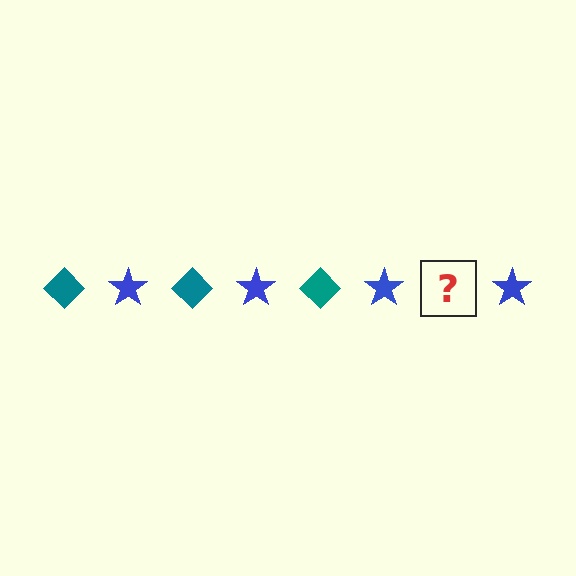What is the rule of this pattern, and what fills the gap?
The rule is that the pattern alternates between teal diamond and blue star. The gap should be filled with a teal diamond.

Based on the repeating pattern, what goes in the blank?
The blank should be a teal diamond.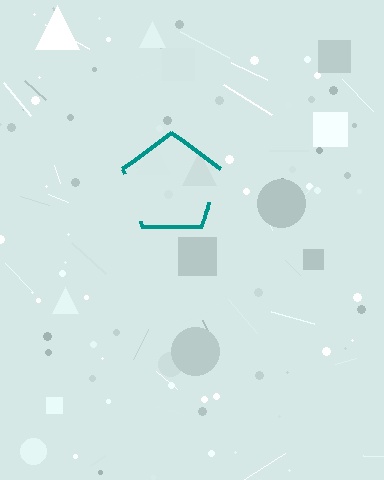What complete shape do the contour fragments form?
The contour fragments form a pentagon.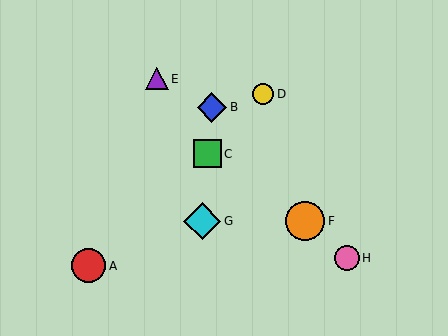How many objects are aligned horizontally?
2 objects (F, G) are aligned horizontally.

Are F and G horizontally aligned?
Yes, both are at y≈221.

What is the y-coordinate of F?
Object F is at y≈221.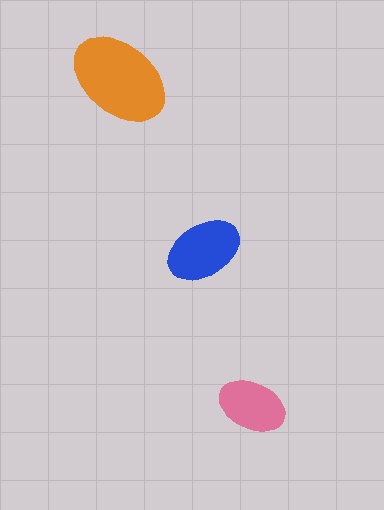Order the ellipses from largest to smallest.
the orange one, the blue one, the pink one.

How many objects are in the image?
There are 3 objects in the image.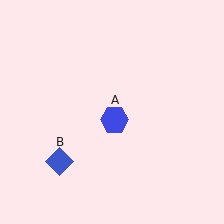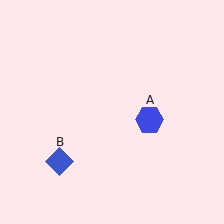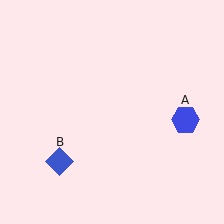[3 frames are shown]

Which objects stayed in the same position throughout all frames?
Blue diamond (object B) remained stationary.